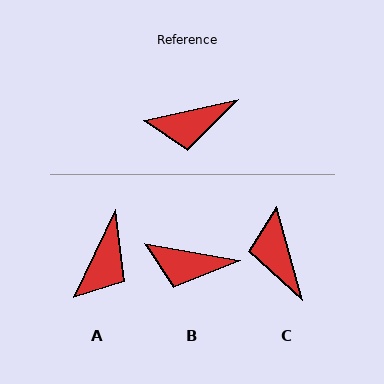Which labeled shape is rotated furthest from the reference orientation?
C, about 87 degrees away.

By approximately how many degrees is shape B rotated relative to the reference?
Approximately 22 degrees clockwise.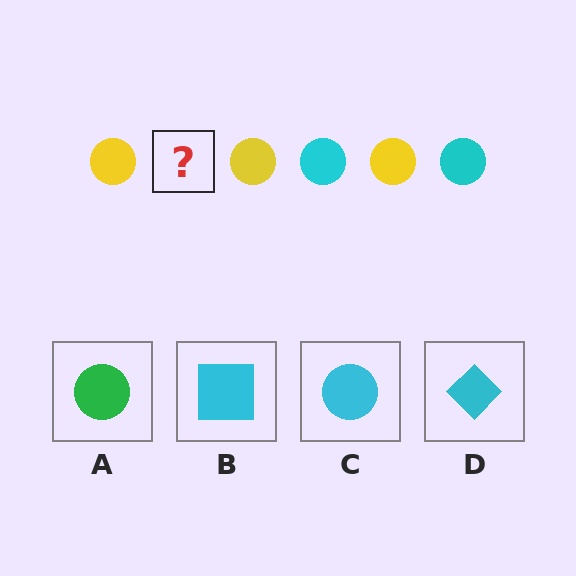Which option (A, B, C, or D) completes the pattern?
C.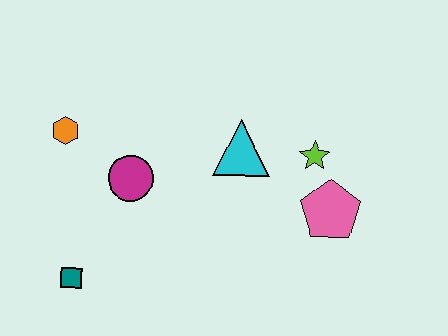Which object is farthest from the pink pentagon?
The orange hexagon is farthest from the pink pentagon.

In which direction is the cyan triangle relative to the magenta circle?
The cyan triangle is to the right of the magenta circle.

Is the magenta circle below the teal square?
No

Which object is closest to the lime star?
The pink pentagon is closest to the lime star.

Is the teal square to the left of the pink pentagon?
Yes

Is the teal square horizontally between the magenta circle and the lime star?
No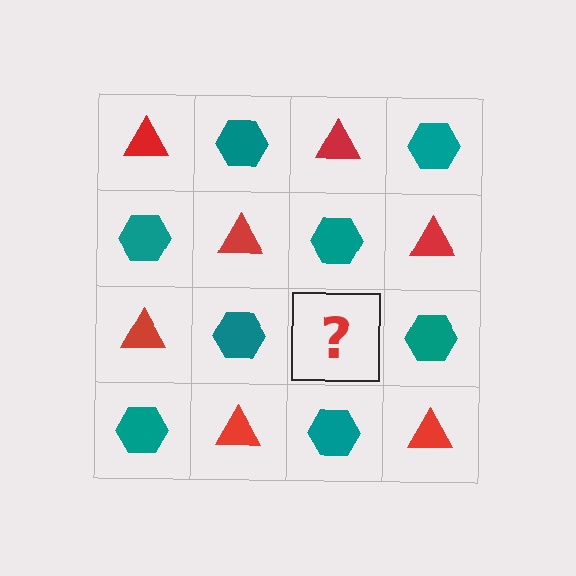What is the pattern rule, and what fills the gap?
The rule is that it alternates red triangle and teal hexagon in a checkerboard pattern. The gap should be filled with a red triangle.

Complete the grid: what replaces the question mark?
The question mark should be replaced with a red triangle.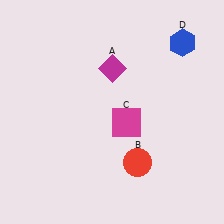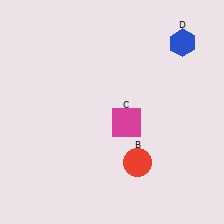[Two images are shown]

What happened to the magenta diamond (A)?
The magenta diamond (A) was removed in Image 2. It was in the top-right area of Image 1.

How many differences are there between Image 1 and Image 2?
There is 1 difference between the two images.